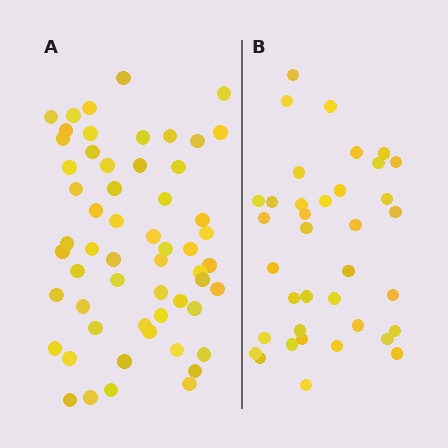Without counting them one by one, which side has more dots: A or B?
Region A (the left region) has more dots.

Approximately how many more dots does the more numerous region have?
Region A has approximately 20 more dots than region B.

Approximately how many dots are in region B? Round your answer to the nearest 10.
About 40 dots. (The exact count is 37, which rounds to 40.)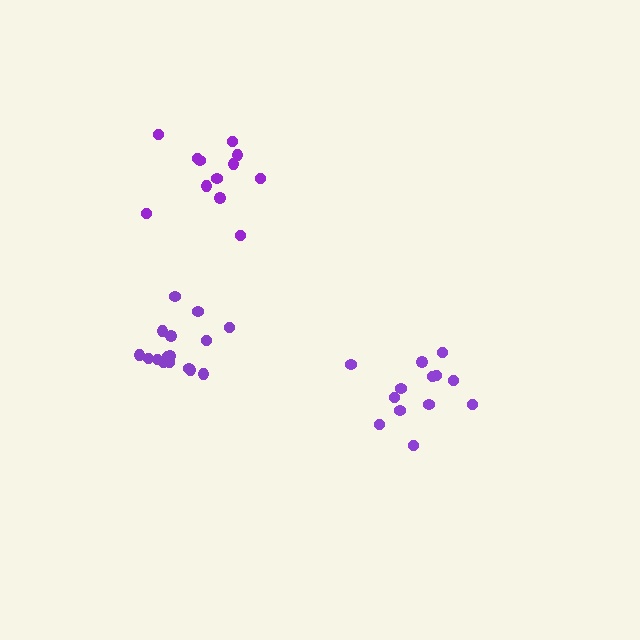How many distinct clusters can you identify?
There are 3 distinct clusters.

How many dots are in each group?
Group 1: 13 dots, Group 2: 12 dots, Group 3: 16 dots (41 total).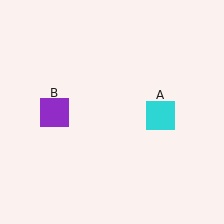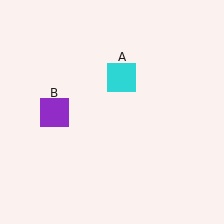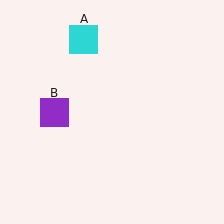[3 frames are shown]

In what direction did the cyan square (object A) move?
The cyan square (object A) moved up and to the left.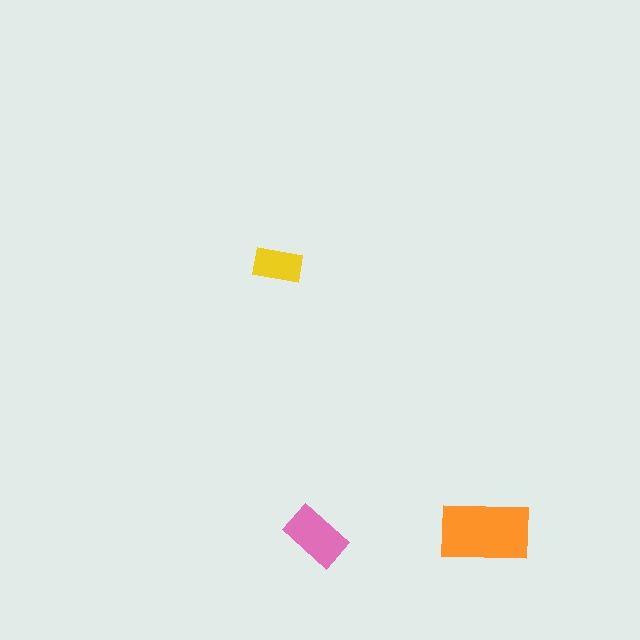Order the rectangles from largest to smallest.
the orange one, the pink one, the yellow one.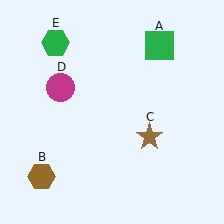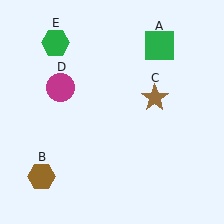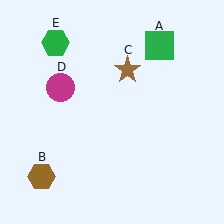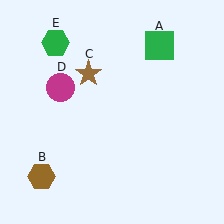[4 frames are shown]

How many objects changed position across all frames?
1 object changed position: brown star (object C).